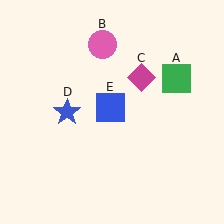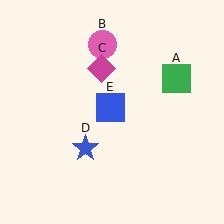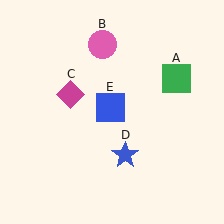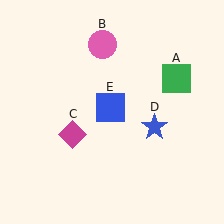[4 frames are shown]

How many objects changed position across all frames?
2 objects changed position: magenta diamond (object C), blue star (object D).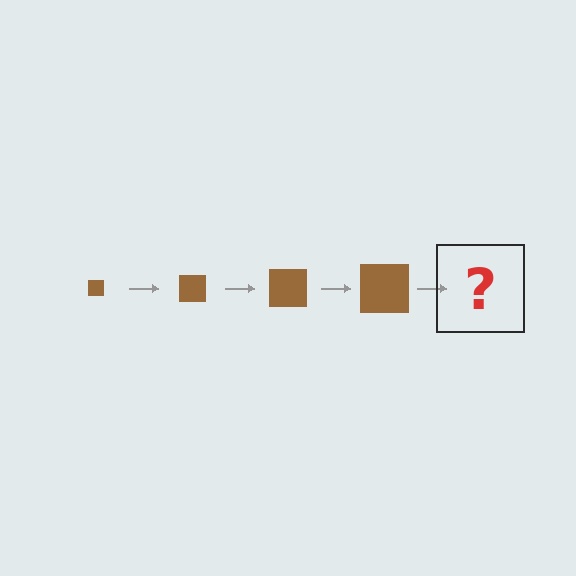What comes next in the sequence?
The next element should be a brown square, larger than the previous one.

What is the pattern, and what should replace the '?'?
The pattern is that the square gets progressively larger each step. The '?' should be a brown square, larger than the previous one.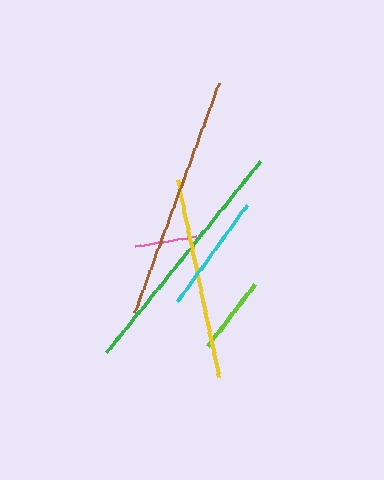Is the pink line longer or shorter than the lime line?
The lime line is longer than the pink line.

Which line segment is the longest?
The brown line is the longest at approximately 245 pixels.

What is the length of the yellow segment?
The yellow segment is approximately 201 pixels long.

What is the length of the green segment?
The green segment is approximately 244 pixels long.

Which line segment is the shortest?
The pink line is the shortest at approximately 63 pixels.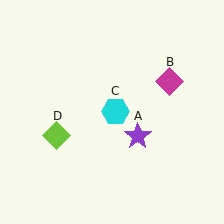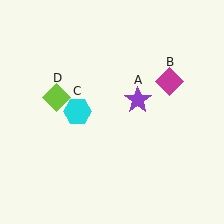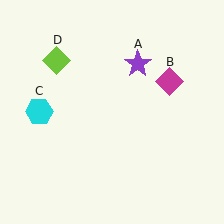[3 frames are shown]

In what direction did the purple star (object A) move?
The purple star (object A) moved up.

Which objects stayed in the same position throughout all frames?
Magenta diamond (object B) remained stationary.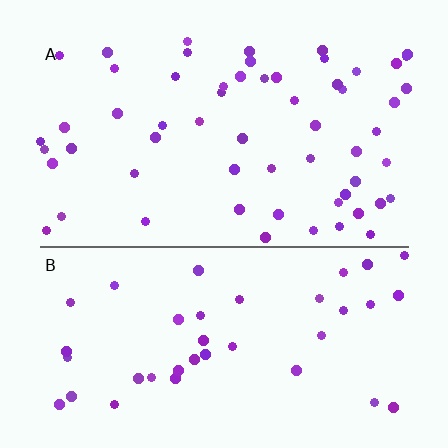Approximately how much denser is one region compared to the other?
Approximately 1.5× — region A over region B.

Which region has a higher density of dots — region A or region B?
A (the top).